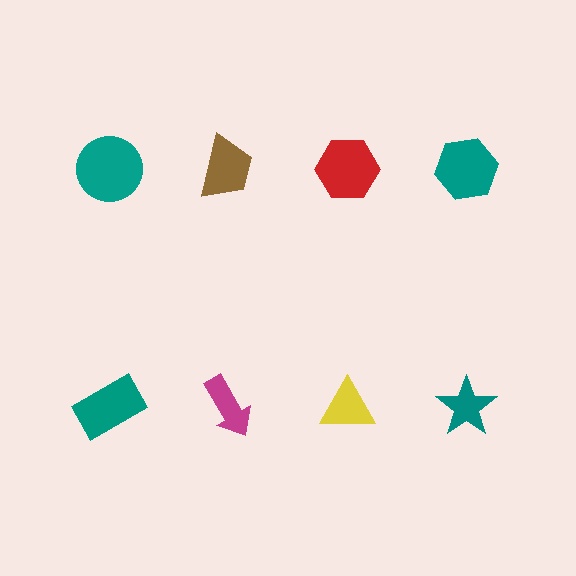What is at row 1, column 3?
A red hexagon.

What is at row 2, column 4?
A teal star.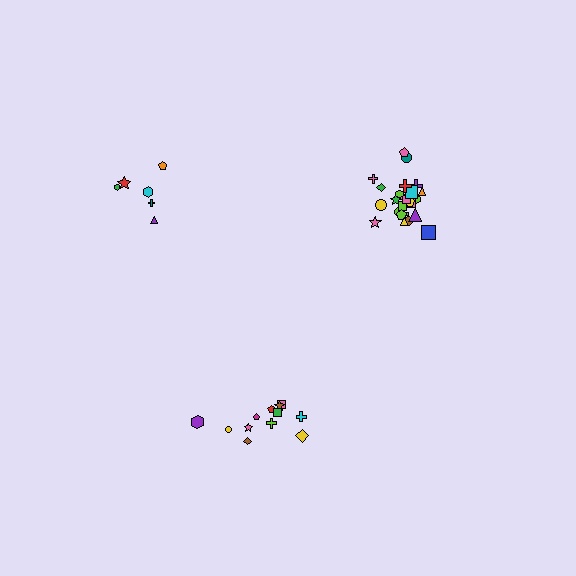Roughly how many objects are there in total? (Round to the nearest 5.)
Roughly 45 objects in total.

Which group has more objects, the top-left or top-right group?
The top-right group.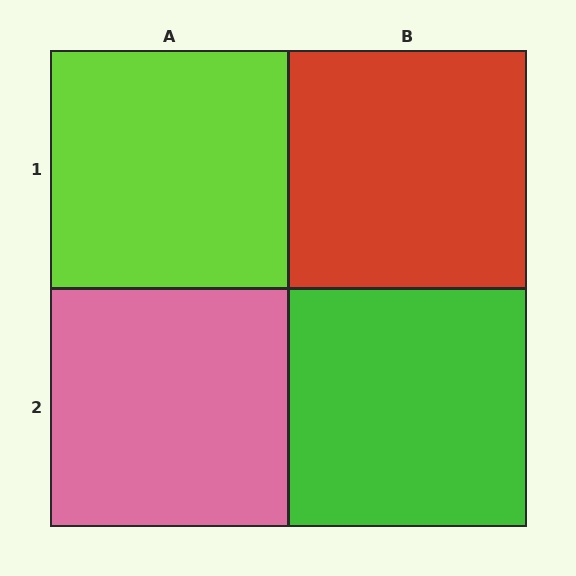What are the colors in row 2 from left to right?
Pink, green.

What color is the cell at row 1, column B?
Red.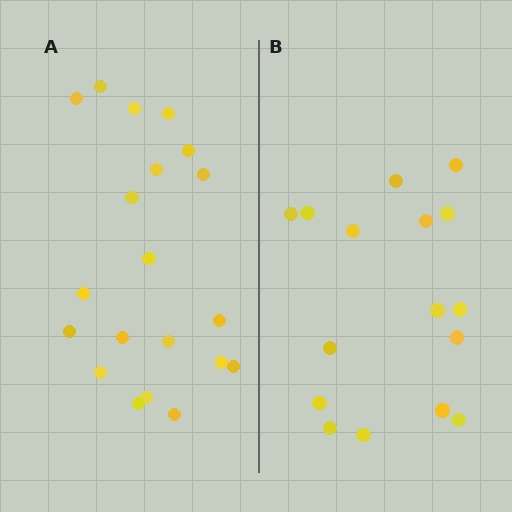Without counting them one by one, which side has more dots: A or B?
Region A (the left region) has more dots.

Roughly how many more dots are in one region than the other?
Region A has about 4 more dots than region B.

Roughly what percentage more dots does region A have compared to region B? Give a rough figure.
About 25% more.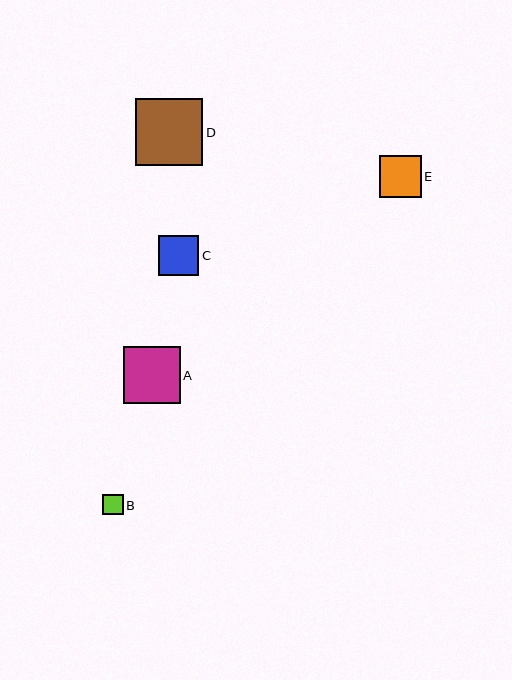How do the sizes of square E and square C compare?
Square E and square C are approximately the same size.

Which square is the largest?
Square D is the largest with a size of approximately 67 pixels.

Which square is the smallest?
Square B is the smallest with a size of approximately 20 pixels.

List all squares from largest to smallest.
From largest to smallest: D, A, E, C, B.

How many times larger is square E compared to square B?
Square E is approximately 2.1 times the size of square B.